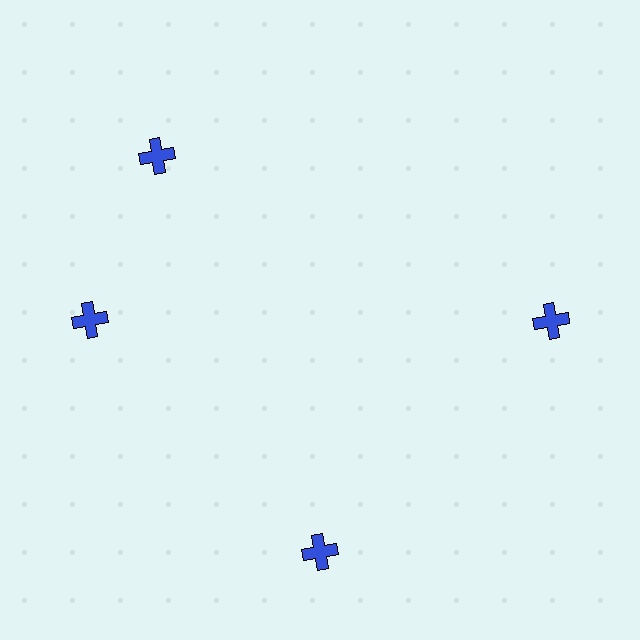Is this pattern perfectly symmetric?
No. The 4 blue crosses are arranged in a ring, but one element near the 12 o'clock position is rotated out of alignment along the ring, breaking the 4-fold rotational symmetry.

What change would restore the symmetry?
The symmetry would be restored by rotating it back into even spacing with its neighbors so that all 4 crosses sit at equal angles and equal distance from the center.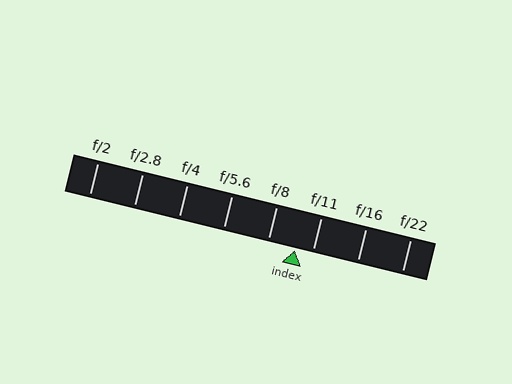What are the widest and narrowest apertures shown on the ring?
The widest aperture shown is f/2 and the narrowest is f/22.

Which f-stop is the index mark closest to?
The index mark is closest to f/11.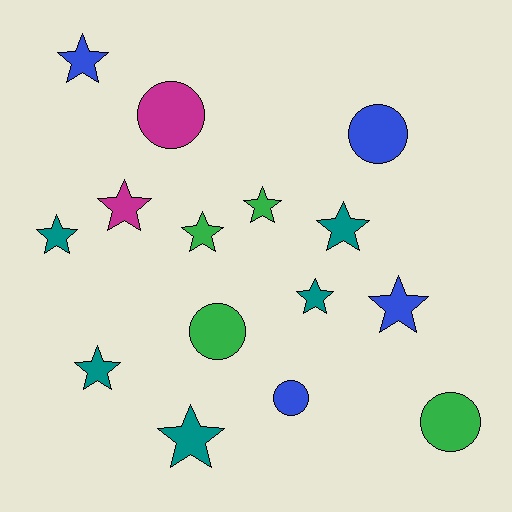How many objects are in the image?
There are 15 objects.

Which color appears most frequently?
Teal, with 5 objects.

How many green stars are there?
There are 2 green stars.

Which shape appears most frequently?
Star, with 10 objects.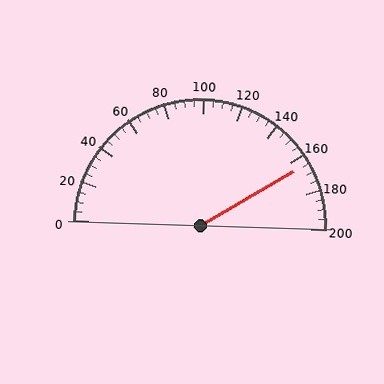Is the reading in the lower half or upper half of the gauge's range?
The reading is in the upper half of the range (0 to 200).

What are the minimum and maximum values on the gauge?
The gauge ranges from 0 to 200.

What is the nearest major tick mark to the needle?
The nearest major tick mark is 160.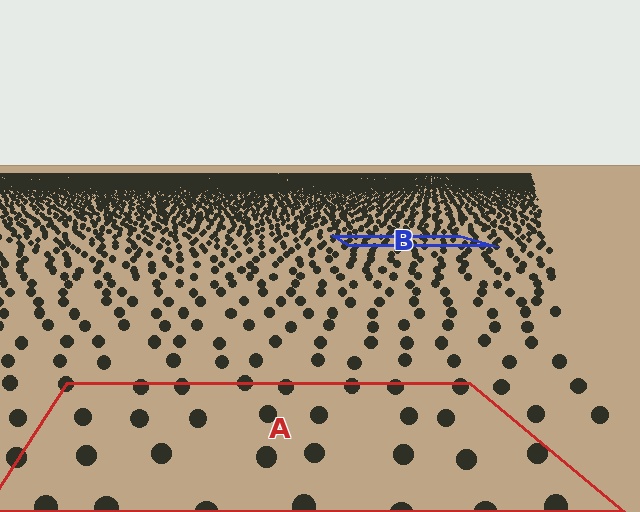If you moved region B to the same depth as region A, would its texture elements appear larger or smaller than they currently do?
They would appear larger. At a closer depth, the same texture elements are projected at a bigger on-screen size.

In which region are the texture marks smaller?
The texture marks are smaller in region B, because it is farther away.